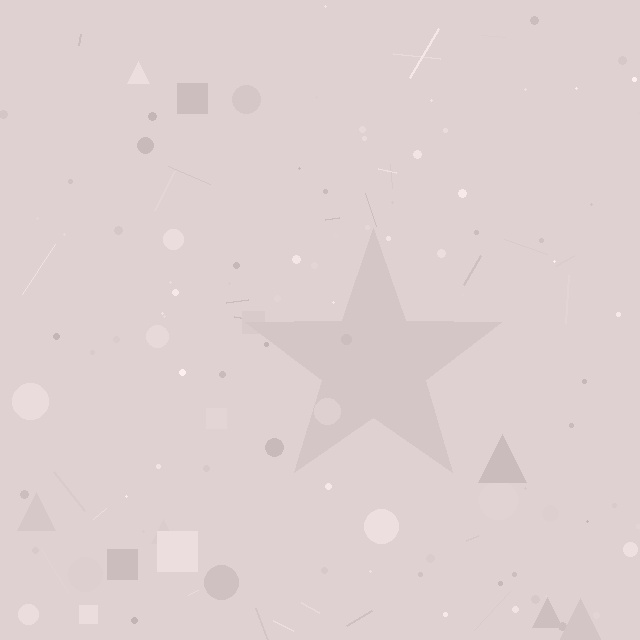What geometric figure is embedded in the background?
A star is embedded in the background.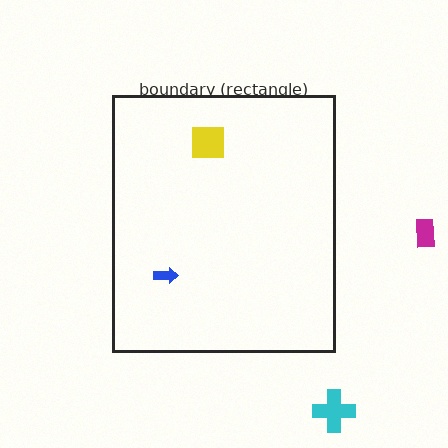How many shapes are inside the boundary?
2 inside, 2 outside.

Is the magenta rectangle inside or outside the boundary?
Outside.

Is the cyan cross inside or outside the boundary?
Outside.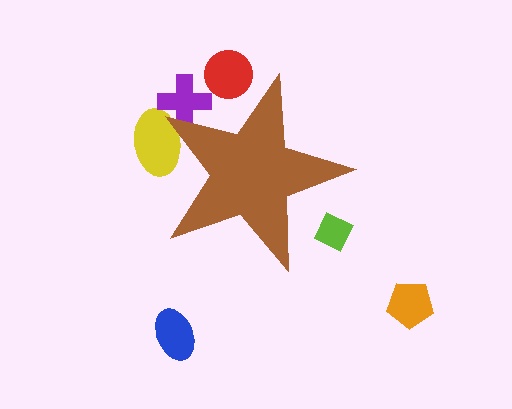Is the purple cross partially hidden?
Yes, the purple cross is partially hidden behind the brown star.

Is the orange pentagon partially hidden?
No, the orange pentagon is fully visible.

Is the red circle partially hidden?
Yes, the red circle is partially hidden behind the brown star.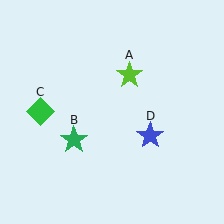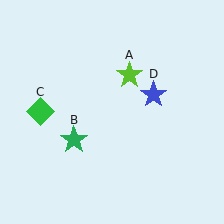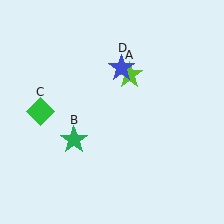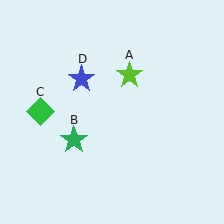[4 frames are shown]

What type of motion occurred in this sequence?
The blue star (object D) rotated counterclockwise around the center of the scene.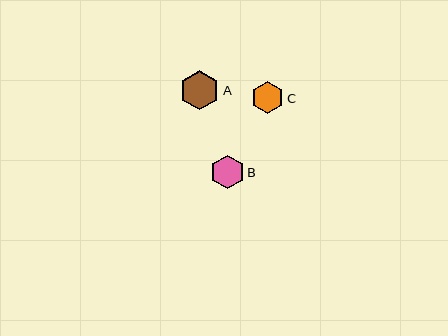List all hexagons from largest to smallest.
From largest to smallest: A, B, C.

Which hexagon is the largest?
Hexagon A is the largest with a size of approximately 39 pixels.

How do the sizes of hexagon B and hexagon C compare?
Hexagon B and hexagon C are approximately the same size.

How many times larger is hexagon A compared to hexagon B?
Hexagon A is approximately 1.2 times the size of hexagon B.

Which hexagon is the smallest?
Hexagon C is the smallest with a size of approximately 32 pixels.